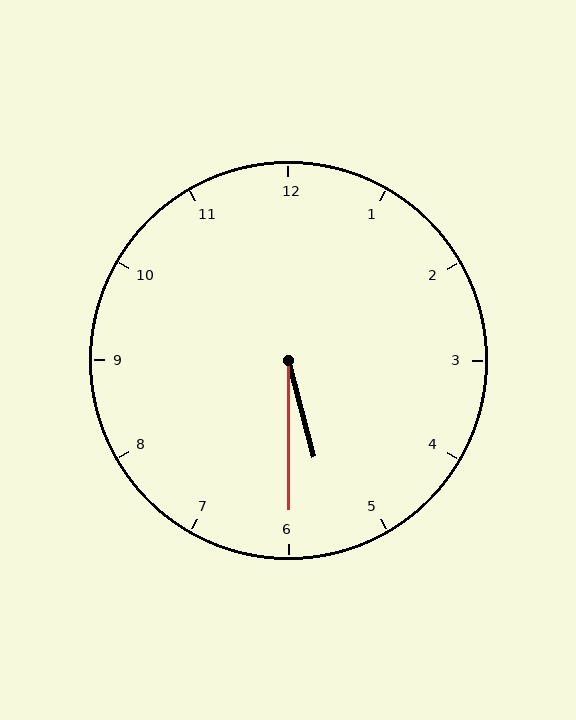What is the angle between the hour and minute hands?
Approximately 15 degrees.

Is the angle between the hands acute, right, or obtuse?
It is acute.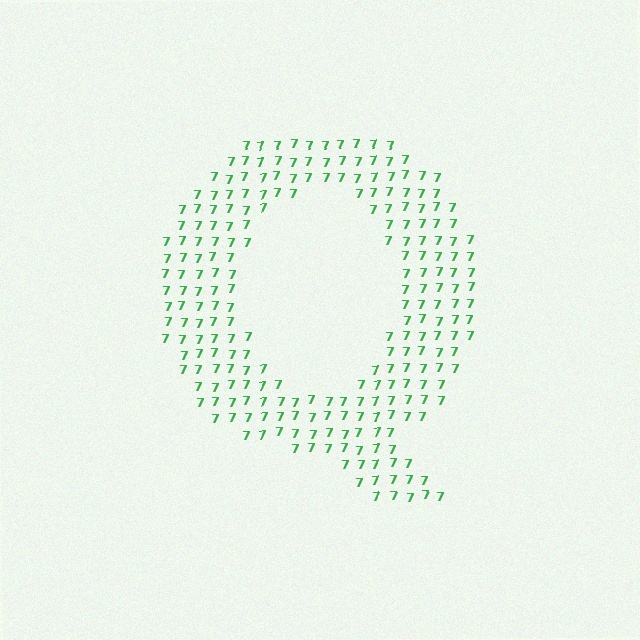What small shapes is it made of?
It is made of small digit 7's.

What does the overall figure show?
The overall figure shows the letter Q.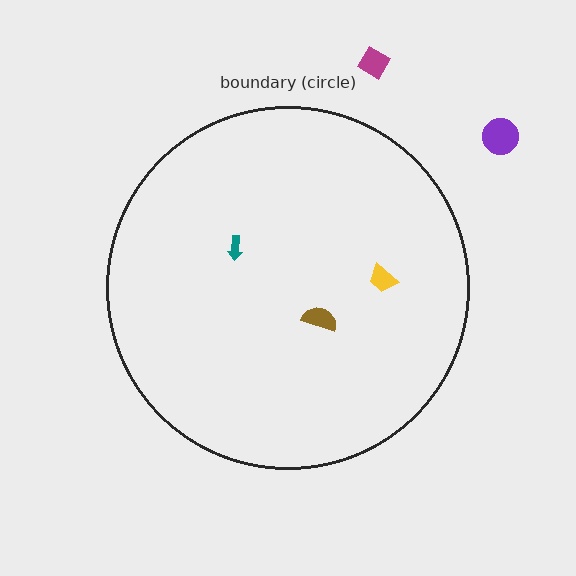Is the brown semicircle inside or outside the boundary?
Inside.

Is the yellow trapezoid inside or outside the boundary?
Inside.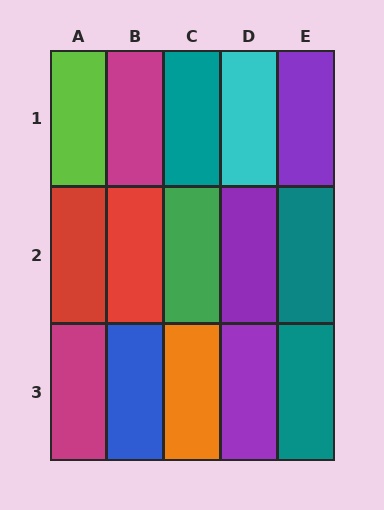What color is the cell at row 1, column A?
Lime.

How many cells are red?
2 cells are red.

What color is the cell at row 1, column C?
Teal.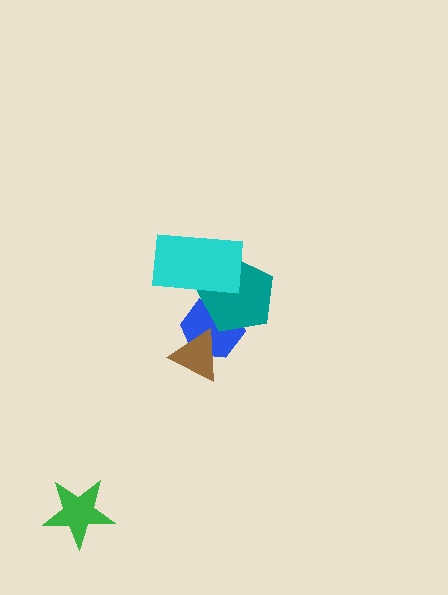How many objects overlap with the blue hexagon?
3 objects overlap with the blue hexagon.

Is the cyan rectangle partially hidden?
No, no other shape covers it.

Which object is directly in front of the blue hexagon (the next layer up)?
The teal pentagon is directly in front of the blue hexagon.